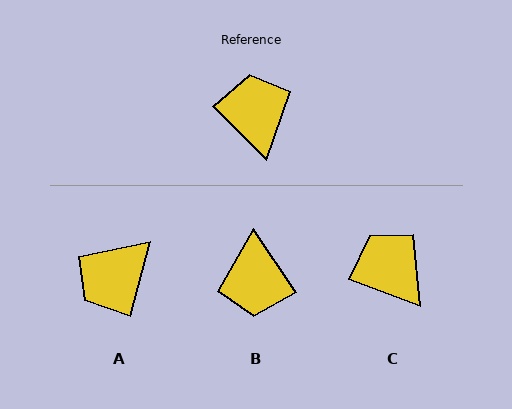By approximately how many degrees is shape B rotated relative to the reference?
Approximately 168 degrees counter-clockwise.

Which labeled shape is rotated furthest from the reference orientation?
B, about 168 degrees away.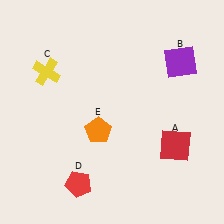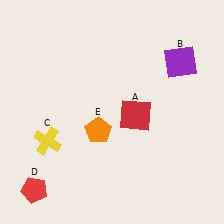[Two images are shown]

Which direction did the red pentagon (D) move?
The red pentagon (D) moved left.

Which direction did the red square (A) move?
The red square (A) moved left.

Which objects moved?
The objects that moved are: the red square (A), the yellow cross (C), the red pentagon (D).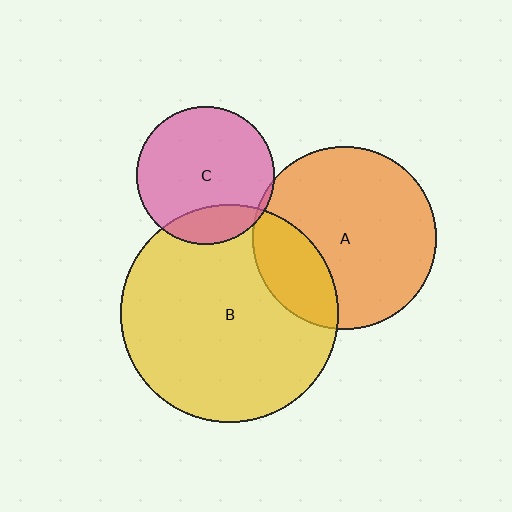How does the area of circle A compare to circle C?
Approximately 1.8 times.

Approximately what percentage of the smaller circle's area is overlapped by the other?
Approximately 5%.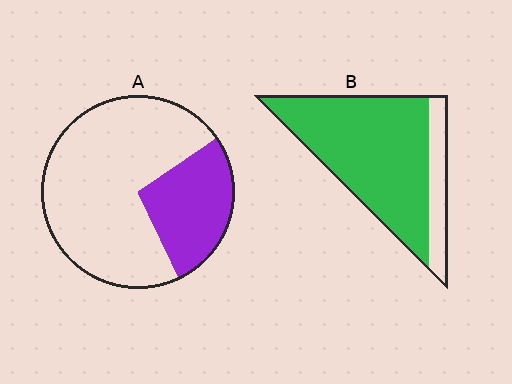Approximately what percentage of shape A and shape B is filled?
A is approximately 30% and B is approximately 80%.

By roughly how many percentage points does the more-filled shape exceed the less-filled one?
By roughly 55 percentage points (B over A).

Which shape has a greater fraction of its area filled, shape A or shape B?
Shape B.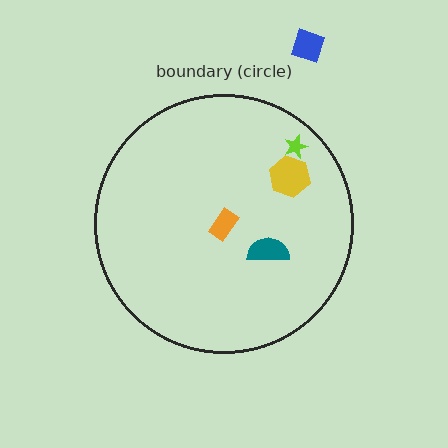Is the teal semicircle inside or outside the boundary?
Inside.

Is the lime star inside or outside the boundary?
Inside.